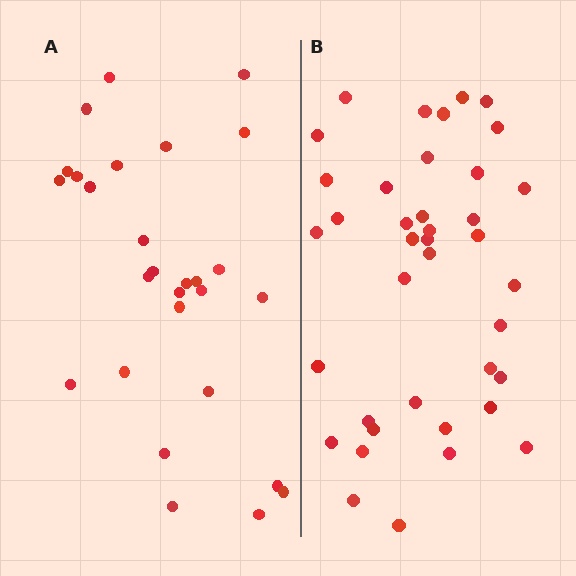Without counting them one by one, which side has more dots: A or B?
Region B (the right region) has more dots.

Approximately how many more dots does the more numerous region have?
Region B has roughly 12 or so more dots than region A.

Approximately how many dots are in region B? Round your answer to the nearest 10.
About 40 dots. (The exact count is 39, which rounds to 40.)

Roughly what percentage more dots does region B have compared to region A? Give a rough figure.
About 40% more.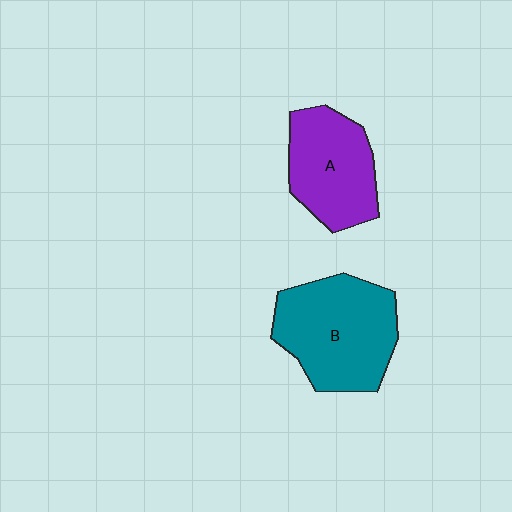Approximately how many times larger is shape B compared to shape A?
Approximately 1.3 times.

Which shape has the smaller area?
Shape A (purple).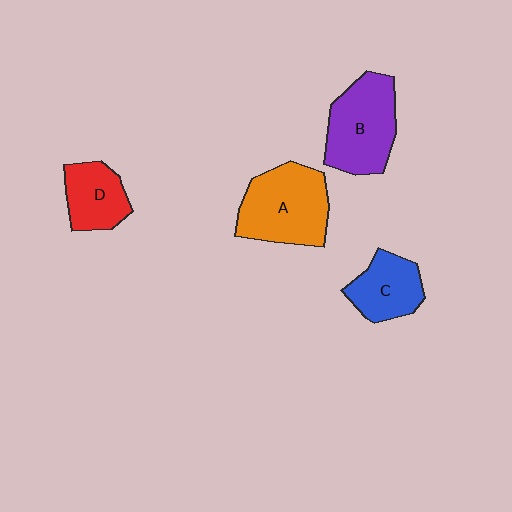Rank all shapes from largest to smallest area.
From largest to smallest: A (orange), B (purple), C (blue), D (red).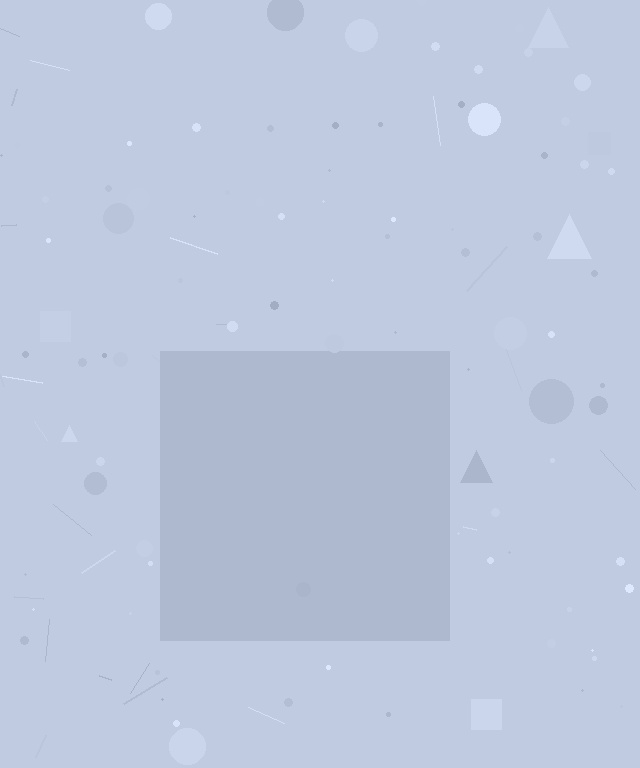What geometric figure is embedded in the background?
A square is embedded in the background.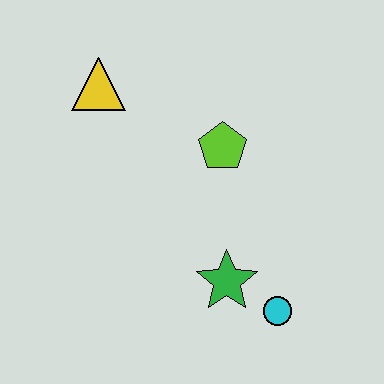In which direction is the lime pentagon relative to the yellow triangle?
The lime pentagon is to the right of the yellow triangle.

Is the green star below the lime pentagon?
Yes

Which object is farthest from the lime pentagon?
The cyan circle is farthest from the lime pentagon.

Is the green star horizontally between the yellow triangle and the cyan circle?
Yes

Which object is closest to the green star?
The cyan circle is closest to the green star.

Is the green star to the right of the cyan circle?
No